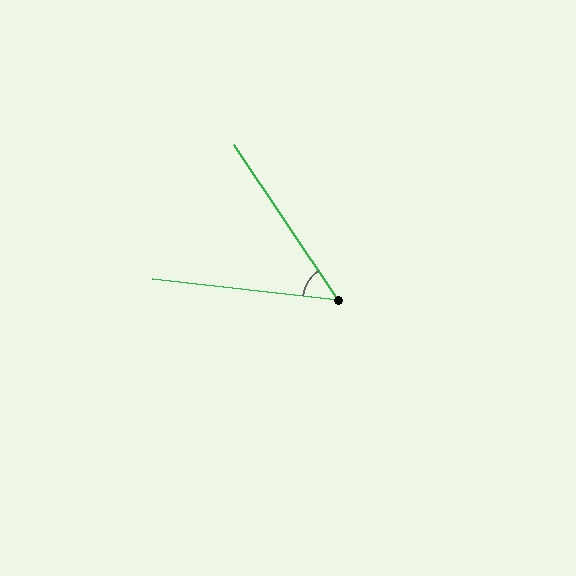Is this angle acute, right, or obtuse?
It is acute.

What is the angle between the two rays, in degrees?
Approximately 50 degrees.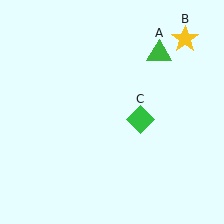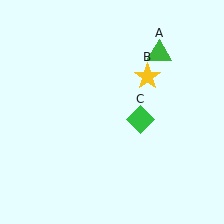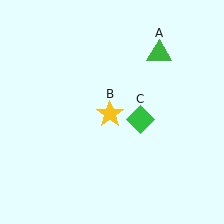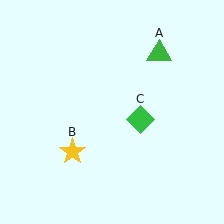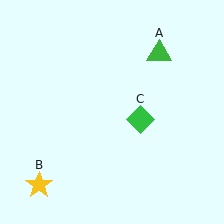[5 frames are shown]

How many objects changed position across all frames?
1 object changed position: yellow star (object B).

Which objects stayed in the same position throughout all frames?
Green triangle (object A) and green diamond (object C) remained stationary.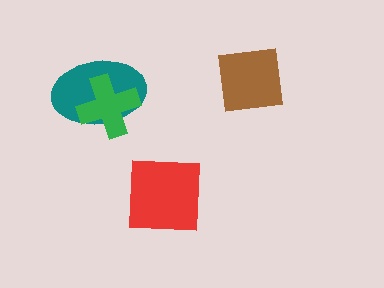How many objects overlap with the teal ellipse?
1 object overlaps with the teal ellipse.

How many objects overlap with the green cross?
1 object overlaps with the green cross.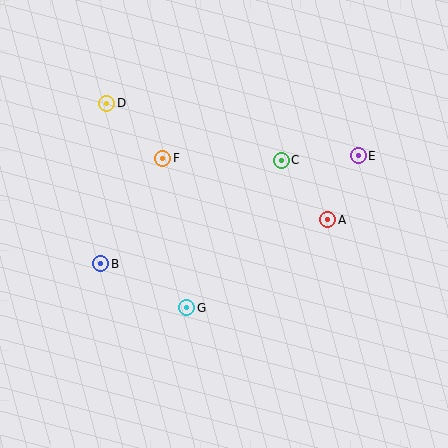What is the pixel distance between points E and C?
The distance between E and C is 77 pixels.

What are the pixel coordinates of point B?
Point B is at (101, 264).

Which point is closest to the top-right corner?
Point E is closest to the top-right corner.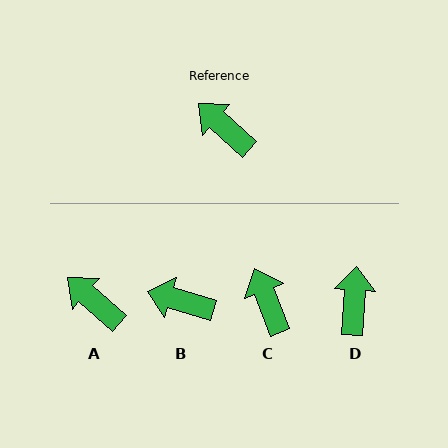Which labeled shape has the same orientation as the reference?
A.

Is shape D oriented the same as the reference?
No, it is off by about 52 degrees.